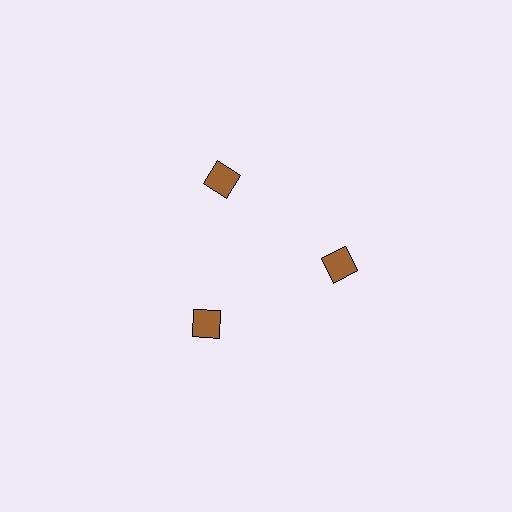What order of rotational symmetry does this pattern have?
This pattern has 3-fold rotational symmetry.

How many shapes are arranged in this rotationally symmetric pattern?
There are 3 shapes, arranged in 3 groups of 1.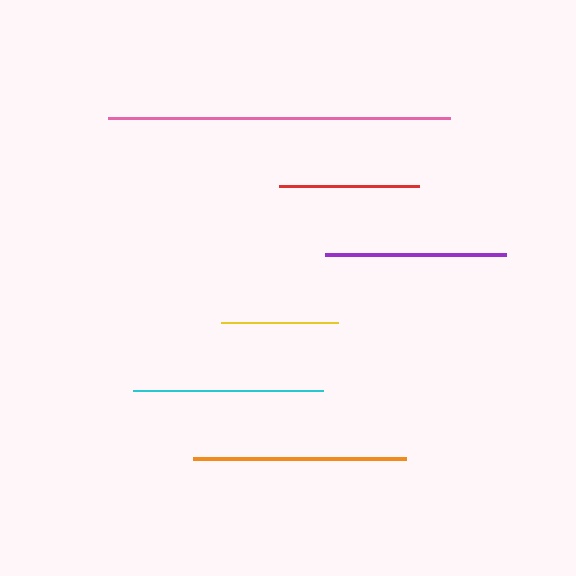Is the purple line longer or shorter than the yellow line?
The purple line is longer than the yellow line.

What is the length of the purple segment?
The purple segment is approximately 180 pixels long.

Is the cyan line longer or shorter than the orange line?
The orange line is longer than the cyan line.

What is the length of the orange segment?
The orange segment is approximately 212 pixels long.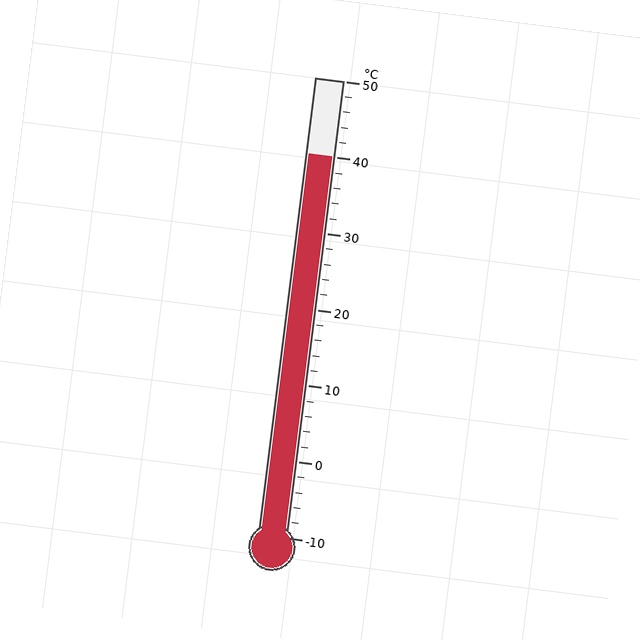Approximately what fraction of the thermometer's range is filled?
The thermometer is filled to approximately 85% of its range.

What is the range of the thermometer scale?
The thermometer scale ranges from -10°C to 50°C.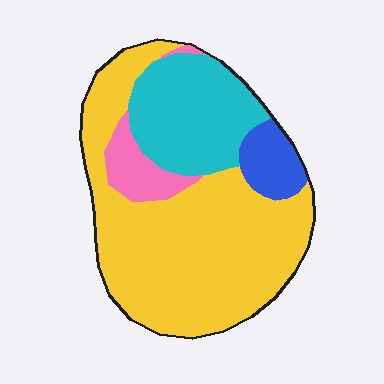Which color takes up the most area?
Yellow, at roughly 60%.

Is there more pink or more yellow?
Yellow.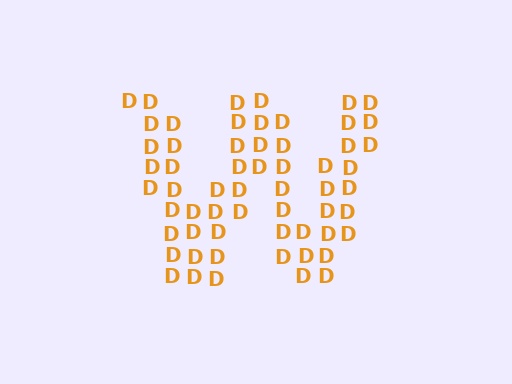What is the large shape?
The large shape is the letter W.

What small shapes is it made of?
It is made of small letter D's.